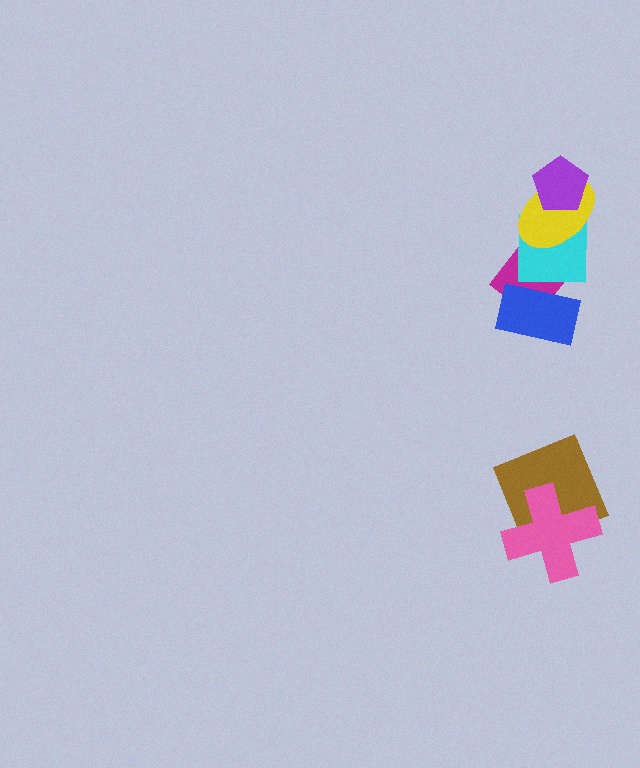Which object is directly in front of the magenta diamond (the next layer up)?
The cyan square is directly in front of the magenta diamond.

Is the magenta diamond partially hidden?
Yes, it is partially covered by another shape.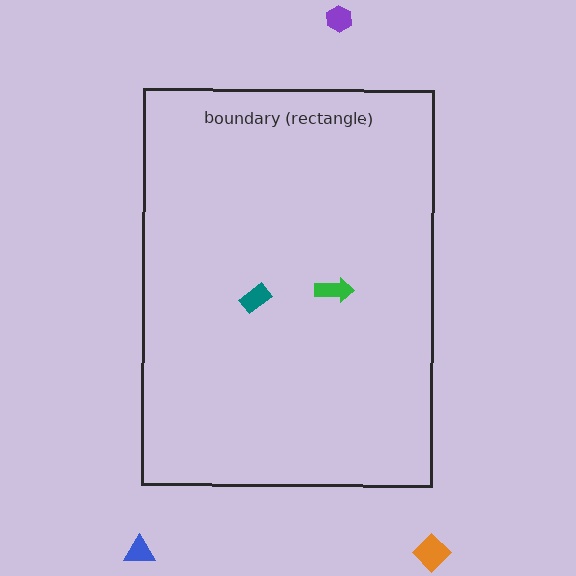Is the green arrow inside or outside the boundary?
Inside.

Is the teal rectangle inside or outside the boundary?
Inside.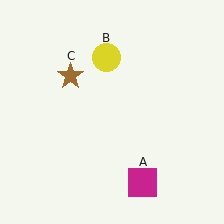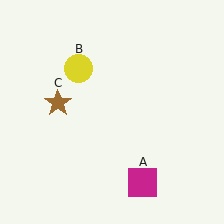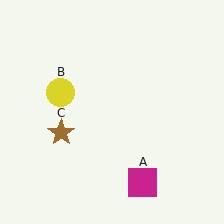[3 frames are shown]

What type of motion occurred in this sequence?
The yellow circle (object B), brown star (object C) rotated counterclockwise around the center of the scene.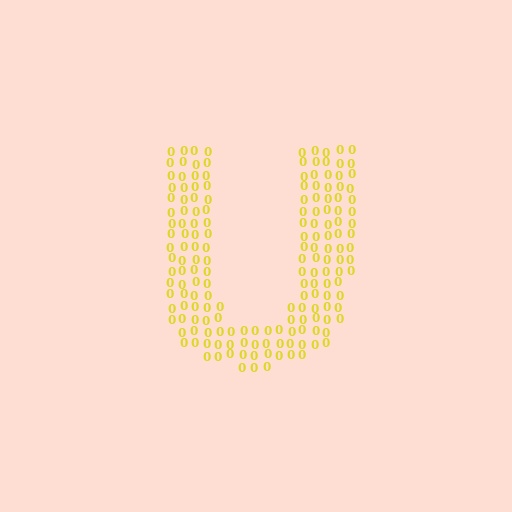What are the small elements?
The small elements are digit 0's.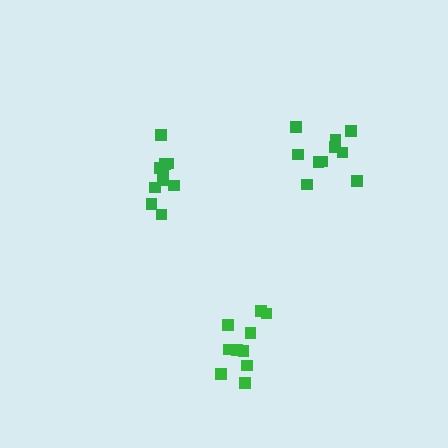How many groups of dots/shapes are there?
There are 3 groups.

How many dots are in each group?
Group 1: 10 dots, Group 2: 10 dots, Group 3: 10 dots (30 total).